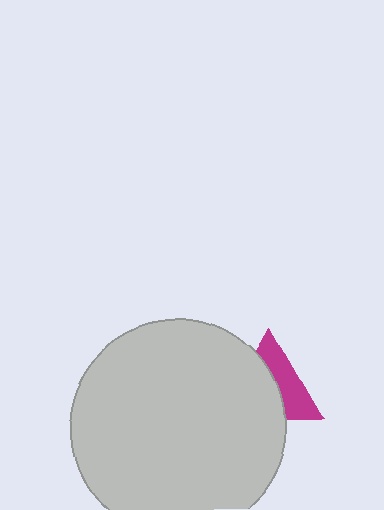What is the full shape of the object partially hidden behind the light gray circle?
The partially hidden object is a magenta triangle.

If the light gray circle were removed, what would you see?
You would see the complete magenta triangle.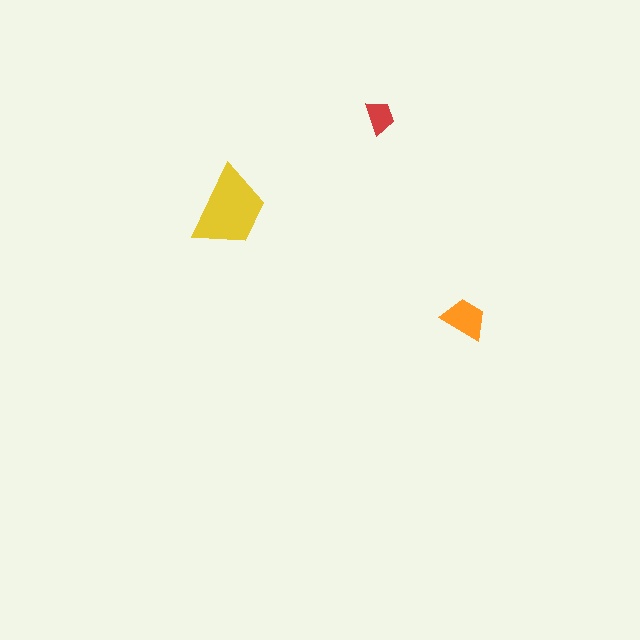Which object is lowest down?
The orange trapezoid is bottommost.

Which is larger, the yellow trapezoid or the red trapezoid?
The yellow one.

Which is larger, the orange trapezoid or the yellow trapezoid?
The yellow one.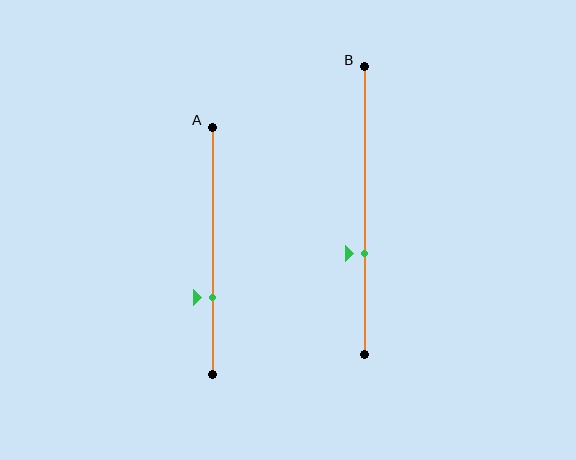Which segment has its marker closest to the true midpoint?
Segment B has its marker closest to the true midpoint.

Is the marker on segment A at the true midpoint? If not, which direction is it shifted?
No, the marker on segment A is shifted downward by about 19% of the segment length.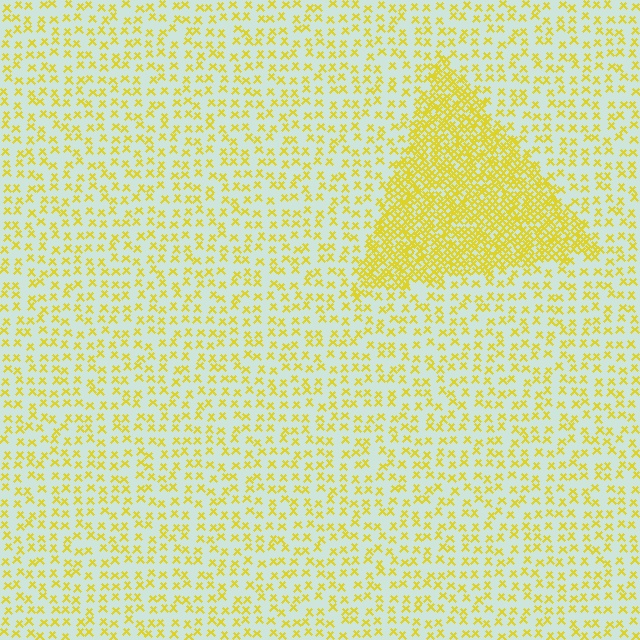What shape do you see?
I see a triangle.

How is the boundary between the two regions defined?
The boundary is defined by a change in element density (approximately 2.9x ratio). All elements are the same color, size, and shape.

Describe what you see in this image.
The image contains small yellow elements arranged at two different densities. A triangle-shaped region is visible where the elements are more densely packed than the surrounding area.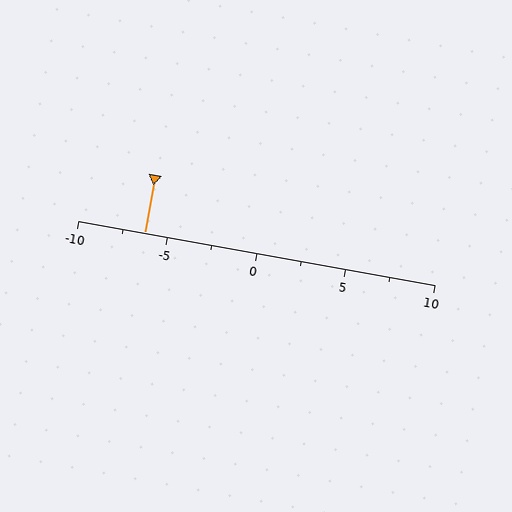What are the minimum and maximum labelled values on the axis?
The axis runs from -10 to 10.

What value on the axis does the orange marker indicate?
The marker indicates approximately -6.2.